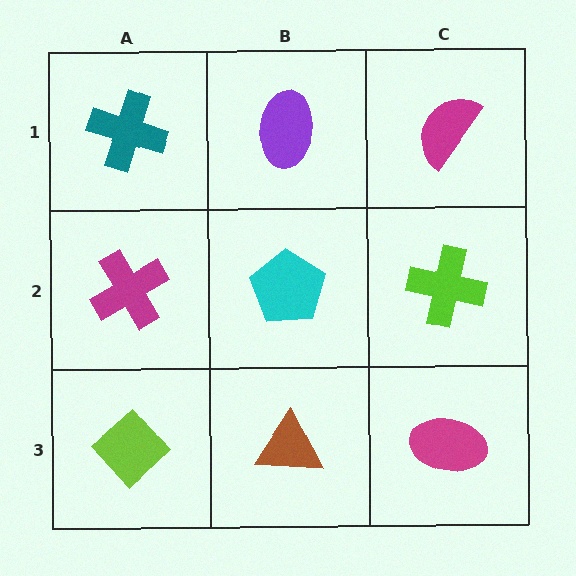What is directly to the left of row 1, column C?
A purple ellipse.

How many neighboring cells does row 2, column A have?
3.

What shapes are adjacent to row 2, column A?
A teal cross (row 1, column A), a lime diamond (row 3, column A), a cyan pentagon (row 2, column B).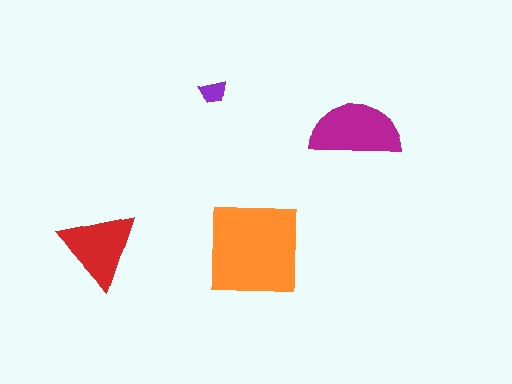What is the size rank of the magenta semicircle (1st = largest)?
2nd.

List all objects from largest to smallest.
The orange square, the magenta semicircle, the red triangle, the purple trapezoid.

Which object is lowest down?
The red triangle is bottommost.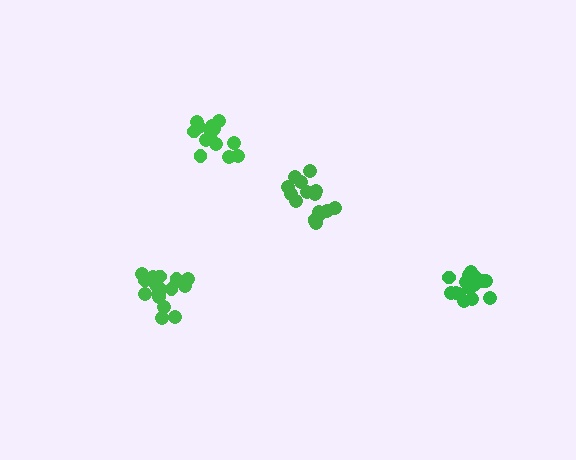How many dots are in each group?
Group 1: 16 dots, Group 2: 16 dots, Group 3: 16 dots, Group 4: 14 dots (62 total).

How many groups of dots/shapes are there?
There are 4 groups.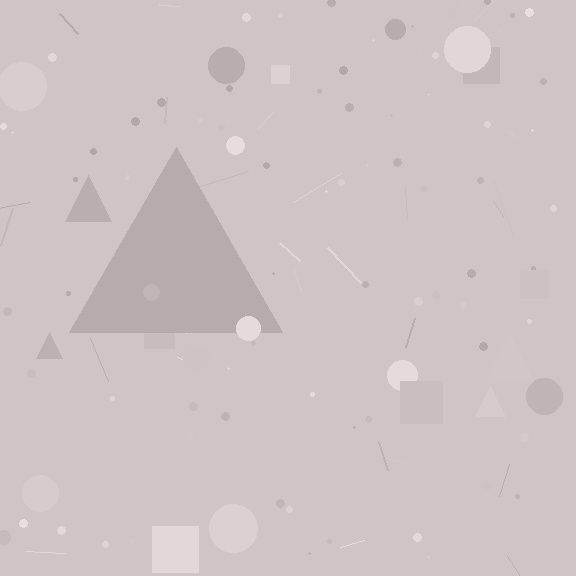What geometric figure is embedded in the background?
A triangle is embedded in the background.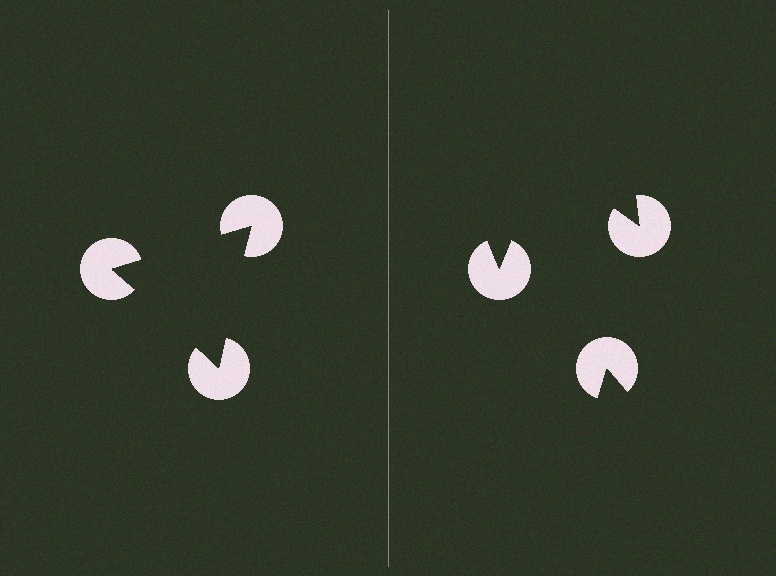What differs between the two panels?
The pac-man discs are positioned identically on both sides; only the wedge orientations differ. On the left they align to a triangle; on the right they are misaligned.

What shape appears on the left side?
An illusory triangle.